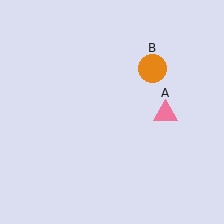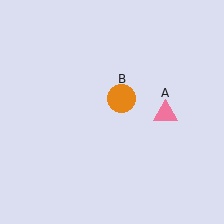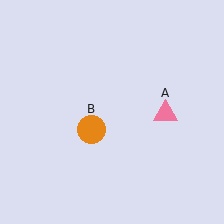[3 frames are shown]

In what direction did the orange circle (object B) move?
The orange circle (object B) moved down and to the left.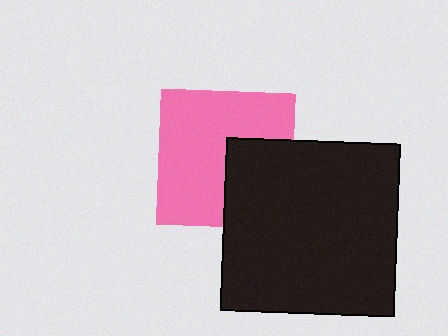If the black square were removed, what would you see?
You would see the complete pink square.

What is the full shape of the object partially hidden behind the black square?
The partially hidden object is a pink square.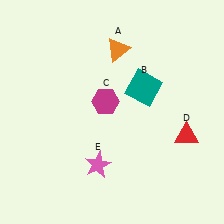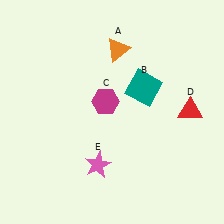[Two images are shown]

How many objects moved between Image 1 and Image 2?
1 object moved between the two images.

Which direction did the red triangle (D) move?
The red triangle (D) moved up.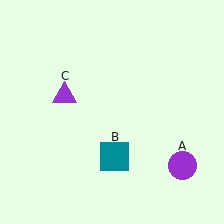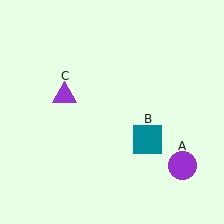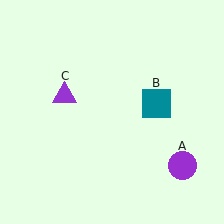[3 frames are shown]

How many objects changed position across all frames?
1 object changed position: teal square (object B).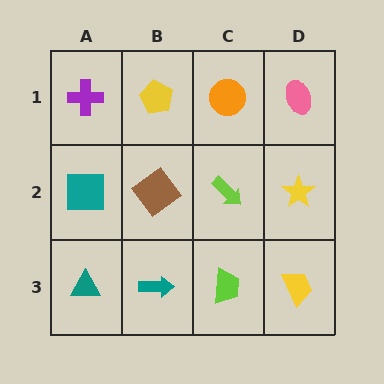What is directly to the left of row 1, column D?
An orange circle.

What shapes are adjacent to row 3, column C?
A lime arrow (row 2, column C), a teal arrow (row 3, column B), a yellow trapezoid (row 3, column D).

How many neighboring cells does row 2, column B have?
4.